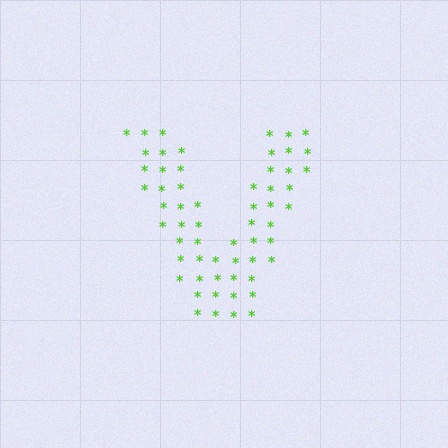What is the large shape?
The large shape is the letter V.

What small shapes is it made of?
It is made of small asterisks.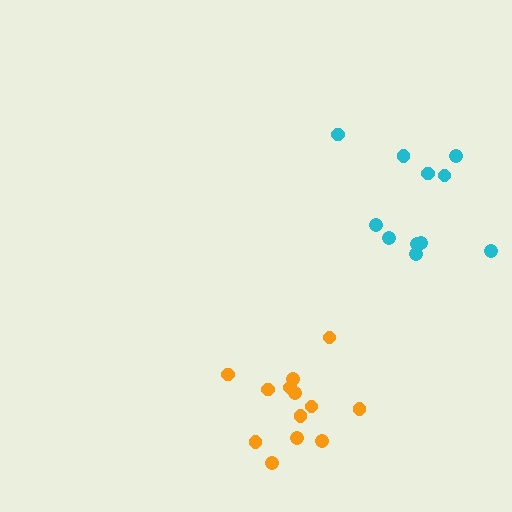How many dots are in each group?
Group 1: 13 dots, Group 2: 11 dots (24 total).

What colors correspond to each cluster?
The clusters are colored: orange, cyan.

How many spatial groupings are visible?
There are 2 spatial groupings.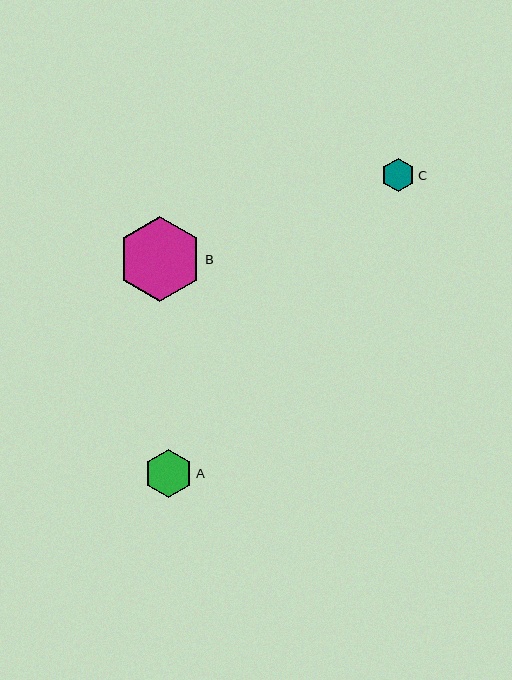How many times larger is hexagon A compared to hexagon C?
Hexagon A is approximately 1.4 times the size of hexagon C.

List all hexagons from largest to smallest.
From largest to smallest: B, A, C.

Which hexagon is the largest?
Hexagon B is the largest with a size of approximately 84 pixels.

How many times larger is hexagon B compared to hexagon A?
Hexagon B is approximately 1.8 times the size of hexagon A.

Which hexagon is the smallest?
Hexagon C is the smallest with a size of approximately 34 pixels.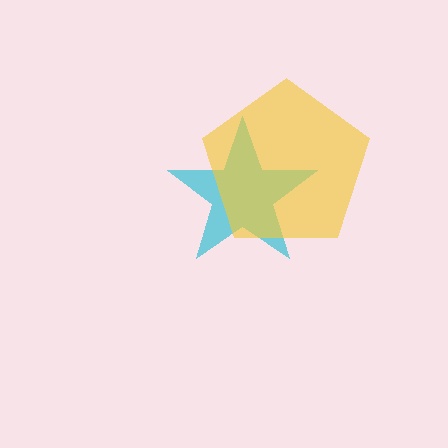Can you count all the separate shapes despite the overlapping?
Yes, there are 2 separate shapes.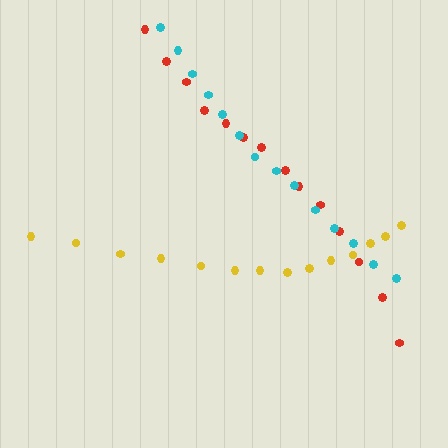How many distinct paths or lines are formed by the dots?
There are 3 distinct paths.